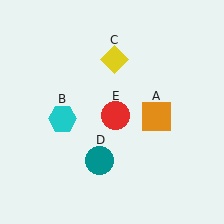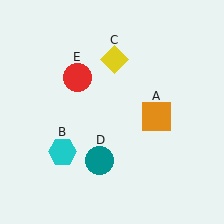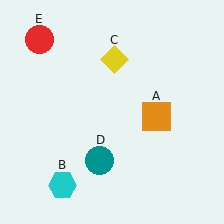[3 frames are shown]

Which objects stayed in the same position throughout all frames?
Orange square (object A) and yellow diamond (object C) and teal circle (object D) remained stationary.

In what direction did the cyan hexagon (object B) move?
The cyan hexagon (object B) moved down.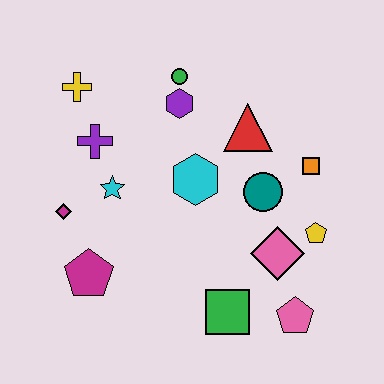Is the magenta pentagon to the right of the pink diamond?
No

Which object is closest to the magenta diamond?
The cyan star is closest to the magenta diamond.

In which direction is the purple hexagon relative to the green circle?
The purple hexagon is below the green circle.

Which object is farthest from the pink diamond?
The yellow cross is farthest from the pink diamond.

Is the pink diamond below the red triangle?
Yes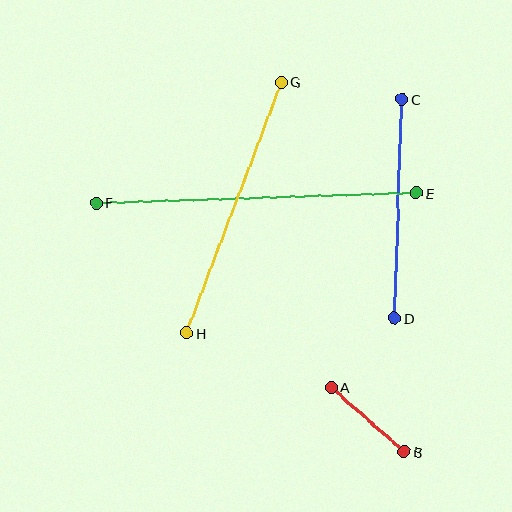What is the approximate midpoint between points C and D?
The midpoint is at approximately (398, 209) pixels.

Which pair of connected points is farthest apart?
Points E and F are farthest apart.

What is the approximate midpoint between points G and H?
The midpoint is at approximately (234, 208) pixels.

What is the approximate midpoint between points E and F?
The midpoint is at approximately (256, 198) pixels.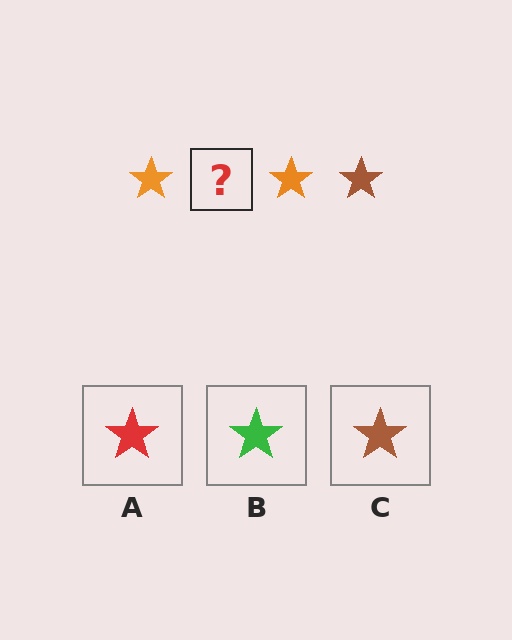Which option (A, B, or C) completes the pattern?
C.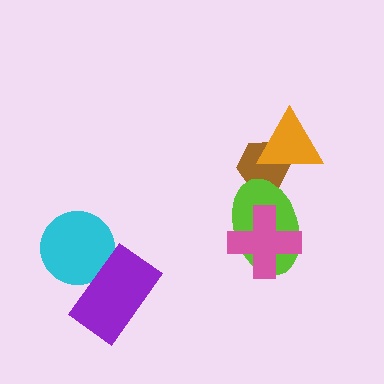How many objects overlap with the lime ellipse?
2 objects overlap with the lime ellipse.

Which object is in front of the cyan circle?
The purple rectangle is in front of the cyan circle.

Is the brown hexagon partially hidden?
Yes, it is partially covered by another shape.